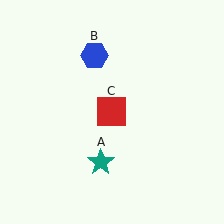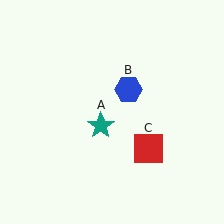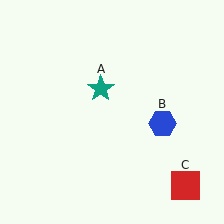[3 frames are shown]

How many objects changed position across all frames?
3 objects changed position: teal star (object A), blue hexagon (object B), red square (object C).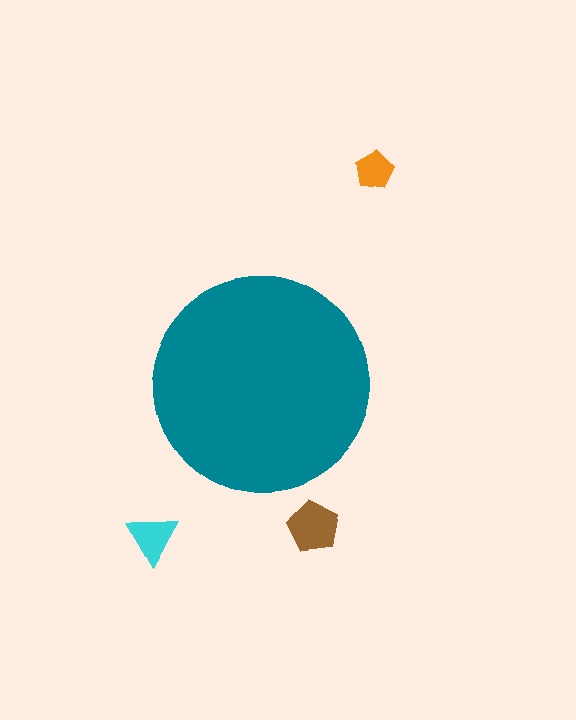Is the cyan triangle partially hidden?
No, the cyan triangle is fully visible.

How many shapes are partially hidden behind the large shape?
0 shapes are partially hidden.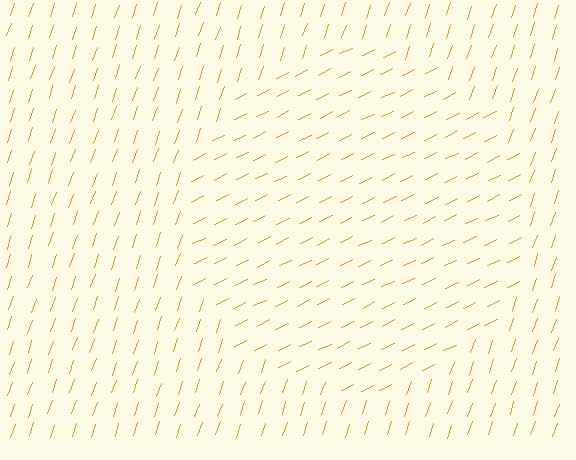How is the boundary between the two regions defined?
The boundary is defined purely by a change in line orientation (approximately 45 degrees difference). All lines are the same color and thickness.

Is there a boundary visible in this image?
Yes, there is a texture boundary formed by a change in line orientation.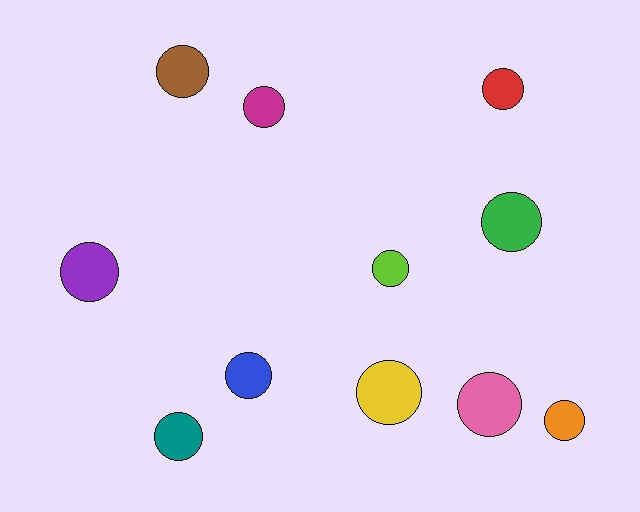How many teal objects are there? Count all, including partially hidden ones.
There is 1 teal object.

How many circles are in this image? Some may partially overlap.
There are 11 circles.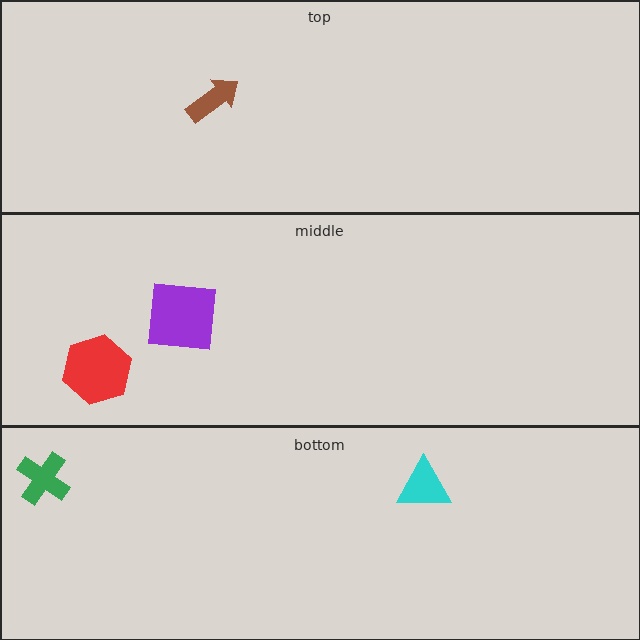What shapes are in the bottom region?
The cyan triangle, the green cross.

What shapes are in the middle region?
The red hexagon, the purple square.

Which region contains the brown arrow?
The top region.